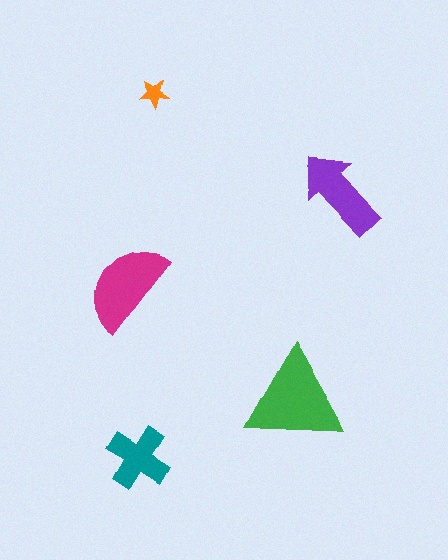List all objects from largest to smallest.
The green triangle, the magenta semicircle, the purple arrow, the teal cross, the orange star.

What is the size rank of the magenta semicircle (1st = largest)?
2nd.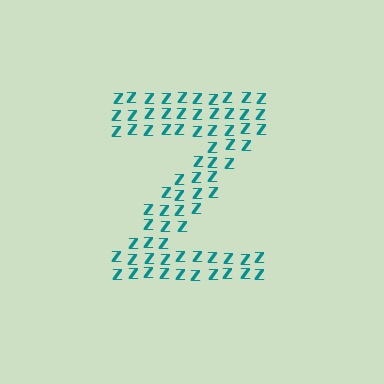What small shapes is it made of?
It is made of small letter Z's.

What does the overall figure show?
The overall figure shows the letter Z.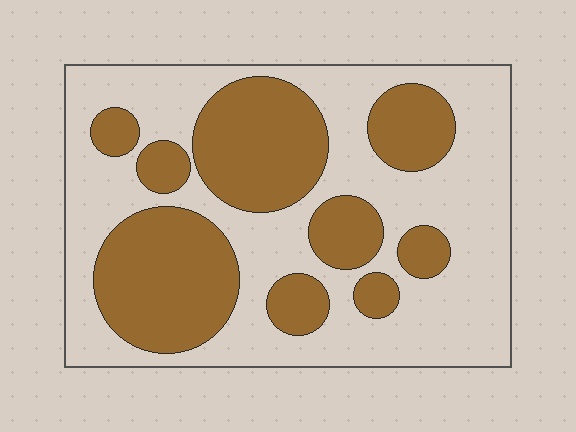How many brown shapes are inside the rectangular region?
9.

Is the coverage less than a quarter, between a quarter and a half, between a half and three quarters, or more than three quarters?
Between a quarter and a half.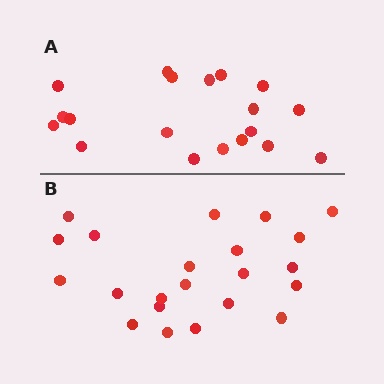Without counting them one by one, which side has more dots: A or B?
Region B (the bottom region) has more dots.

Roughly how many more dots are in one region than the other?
Region B has just a few more — roughly 2 or 3 more dots than region A.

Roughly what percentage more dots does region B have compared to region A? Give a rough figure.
About 15% more.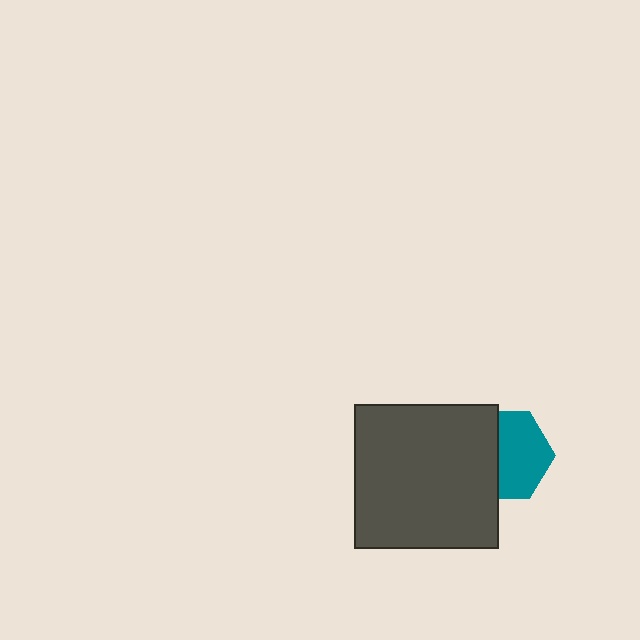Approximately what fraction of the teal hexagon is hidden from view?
Roughly 43% of the teal hexagon is hidden behind the dark gray square.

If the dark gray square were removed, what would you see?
You would see the complete teal hexagon.